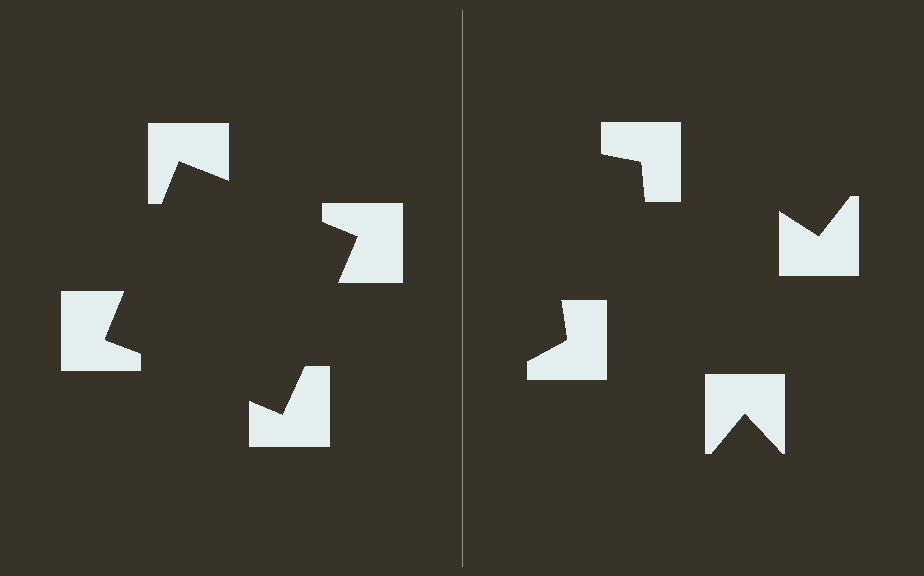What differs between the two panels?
The notched squares are positioned identically on both sides; only the wedge orientations differ. On the left they align to a square; on the right they are misaligned.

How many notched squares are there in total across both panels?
8 — 4 on each side.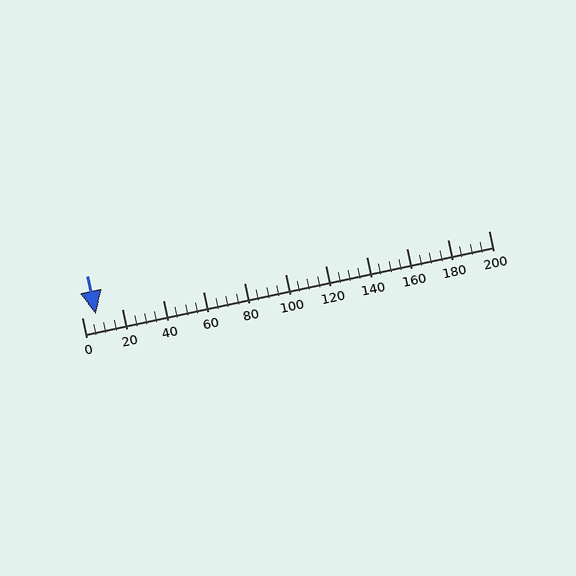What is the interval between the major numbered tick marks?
The major tick marks are spaced 20 units apart.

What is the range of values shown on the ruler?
The ruler shows values from 0 to 200.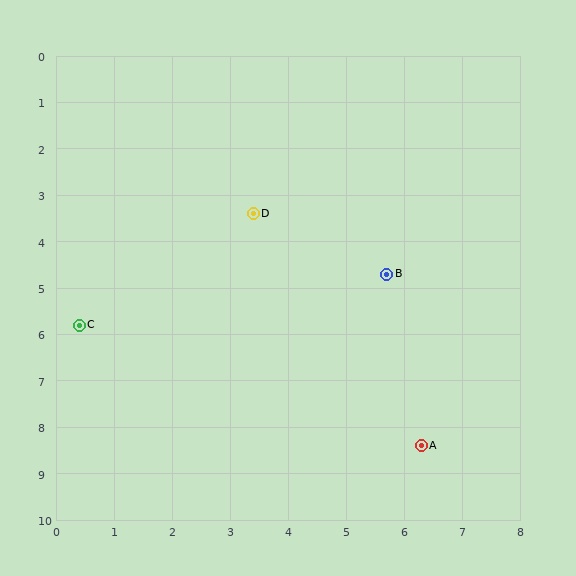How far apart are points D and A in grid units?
Points D and A are about 5.8 grid units apart.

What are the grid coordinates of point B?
Point B is at approximately (5.7, 4.7).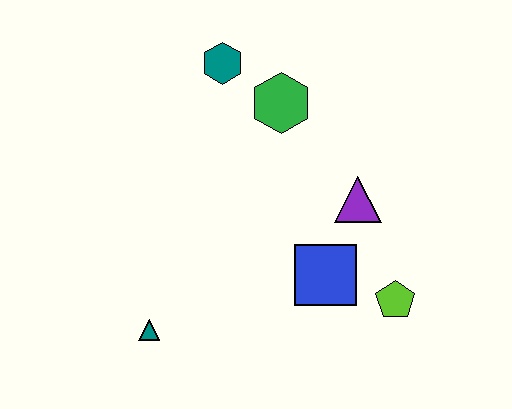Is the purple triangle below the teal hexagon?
Yes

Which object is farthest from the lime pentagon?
The teal hexagon is farthest from the lime pentagon.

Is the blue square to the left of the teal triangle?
No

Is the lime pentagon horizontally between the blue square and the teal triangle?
No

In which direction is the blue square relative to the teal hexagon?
The blue square is below the teal hexagon.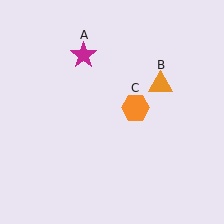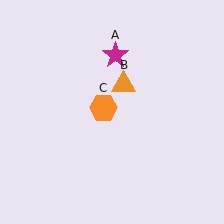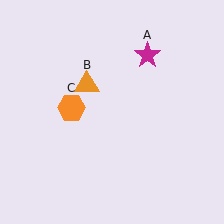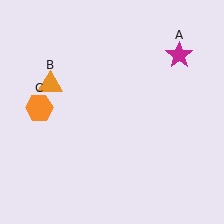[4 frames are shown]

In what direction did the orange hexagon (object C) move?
The orange hexagon (object C) moved left.